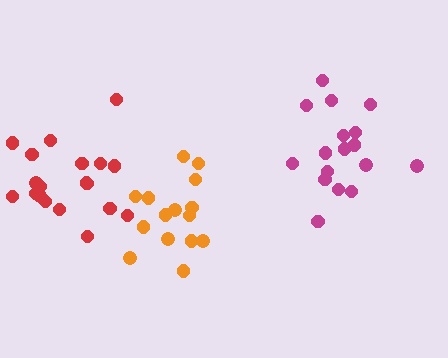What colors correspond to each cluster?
The clusters are colored: orange, red, magenta.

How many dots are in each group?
Group 1: 15 dots, Group 2: 19 dots, Group 3: 17 dots (51 total).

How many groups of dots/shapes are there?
There are 3 groups.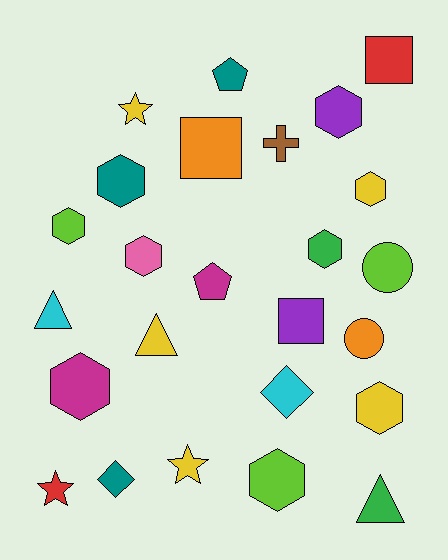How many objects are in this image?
There are 25 objects.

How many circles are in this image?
There are 2 circles.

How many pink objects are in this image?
There is 1 pink object.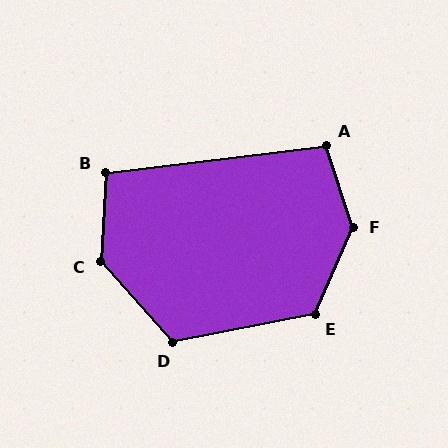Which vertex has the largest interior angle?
F, at approximately 139 degrees.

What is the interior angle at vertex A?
Approximately 101 degrees (obtuse).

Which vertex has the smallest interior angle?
B, at approximately 100 degrees.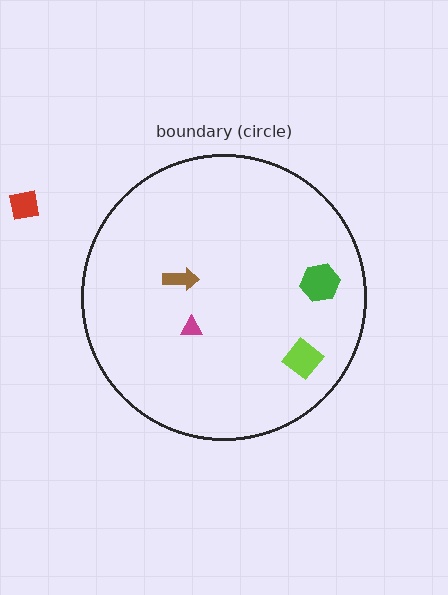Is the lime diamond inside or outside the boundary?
Inside.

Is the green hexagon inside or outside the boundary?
Inside.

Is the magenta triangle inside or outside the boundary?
Inside.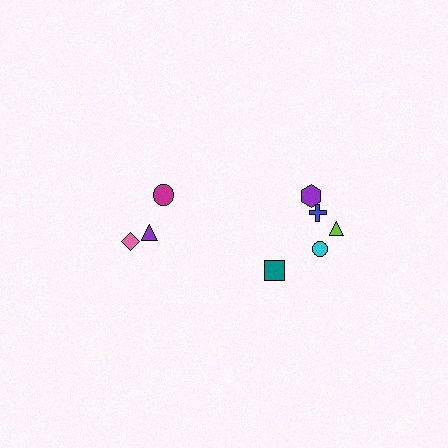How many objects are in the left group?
There are 3 objects.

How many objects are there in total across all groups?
There are 8 objects.